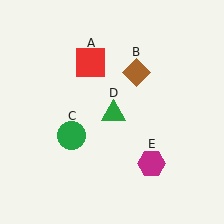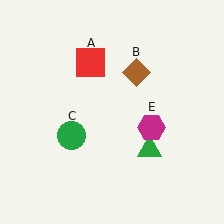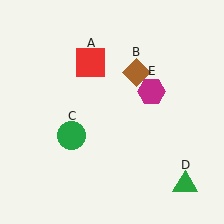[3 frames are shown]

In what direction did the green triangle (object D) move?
The green triangle (object D) moved down and to the right.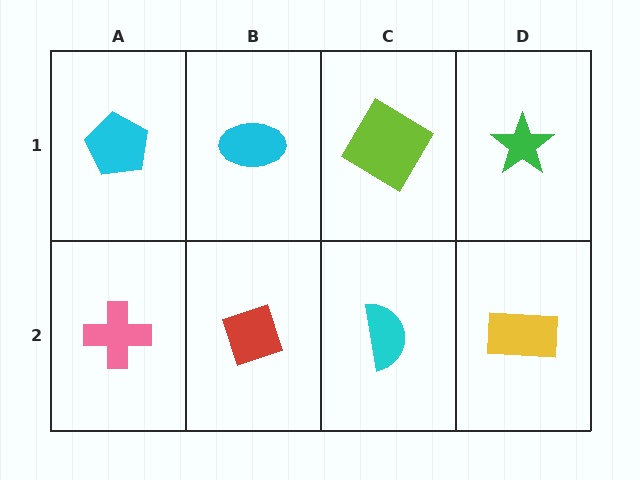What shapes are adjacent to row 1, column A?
A pink cross (row 2, column A), a cyan ellipse (row 1, column B).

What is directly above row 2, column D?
A green star.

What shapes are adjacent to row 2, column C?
A lime diamond (row 1, column C), a red diamond (row 2, column B), a yellow rectangle (row 2, column D).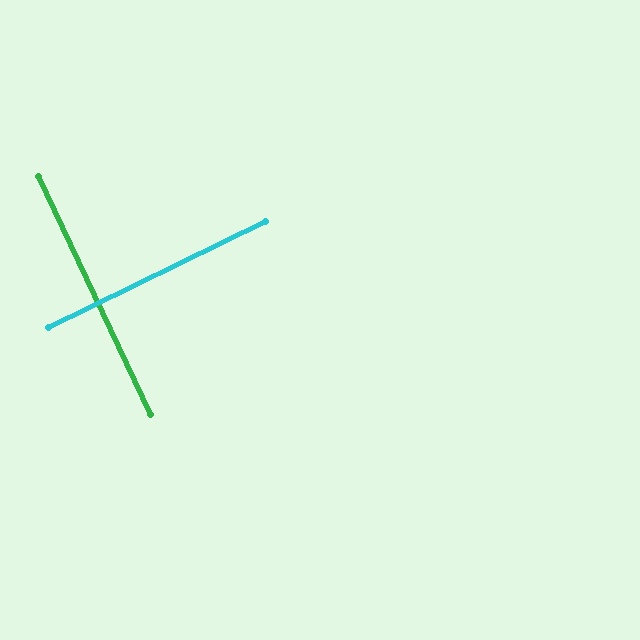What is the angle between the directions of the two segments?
Approximately 89 degrees.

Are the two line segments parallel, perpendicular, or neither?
Perpendicular — they meet at approximately 89°.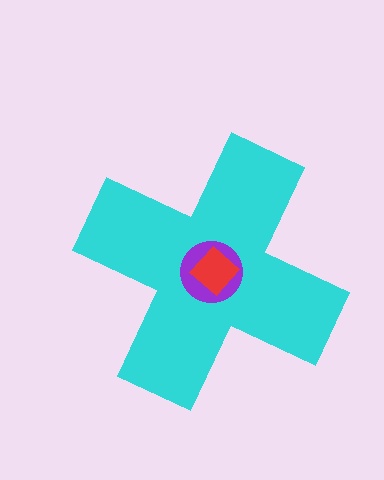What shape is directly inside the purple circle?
The red diamond.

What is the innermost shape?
The red diamond.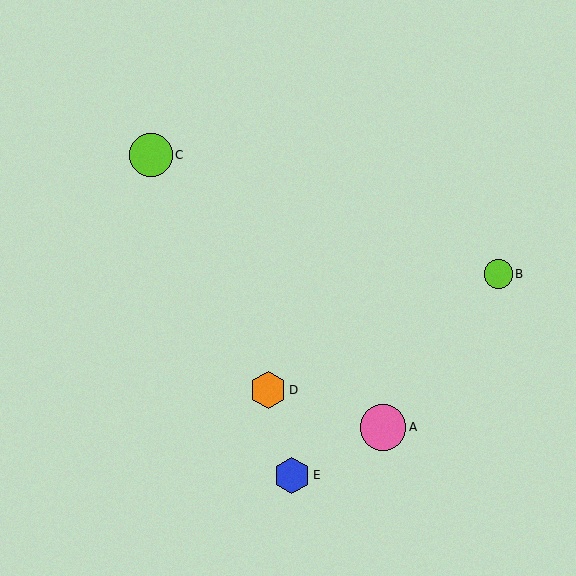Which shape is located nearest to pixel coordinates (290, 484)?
The blue hexagon (labeled E) at (292, 475) is nearest to that location.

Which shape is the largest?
The pink circle (labeled A) is the largest.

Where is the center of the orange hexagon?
The center of the orange hexagon is at (268, 390).